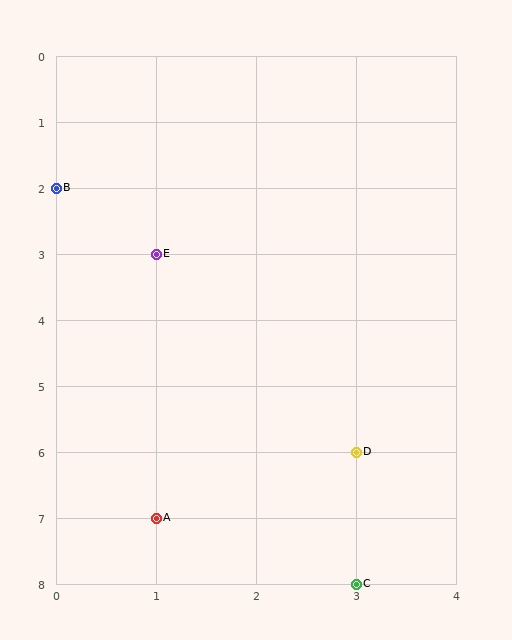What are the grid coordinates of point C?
Point C is at grid coordinates (3, 8).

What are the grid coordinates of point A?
Point A is at grid coordinates (1, 7).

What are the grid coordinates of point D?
Point D is at grid coordinates (3, 6).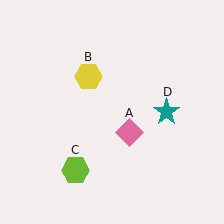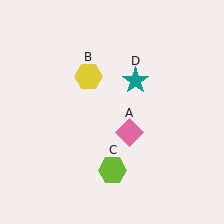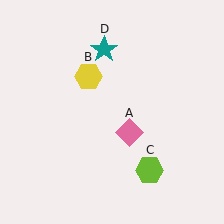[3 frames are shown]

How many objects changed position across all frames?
2 objects changed position: lime hexagon (object C), teal star (object D).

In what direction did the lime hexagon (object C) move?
The lime hexagon (object C) moved right.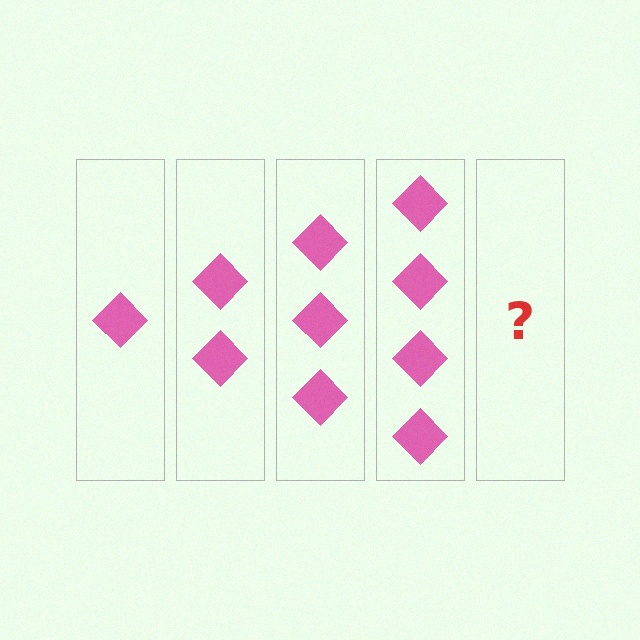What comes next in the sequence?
The next element should be 5 diamonds.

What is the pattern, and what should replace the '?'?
The pattern is that each step adds one more diamond. The '?' should be 5 diamonds.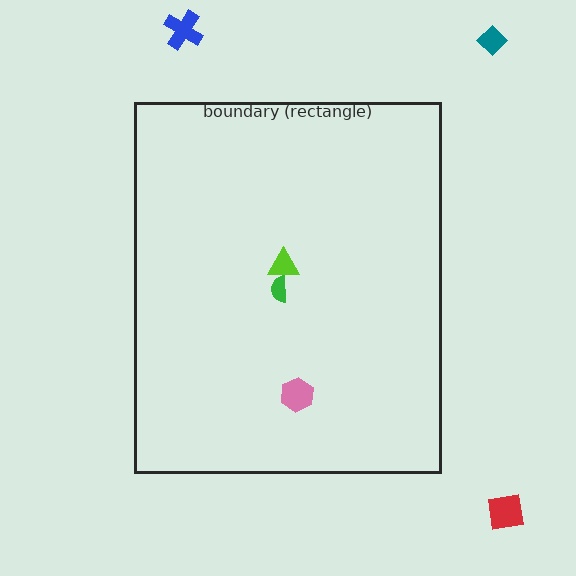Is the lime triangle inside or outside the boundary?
Inside.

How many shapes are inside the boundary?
3 inside, 3 outside.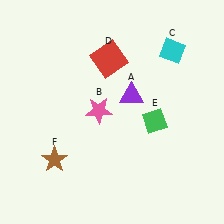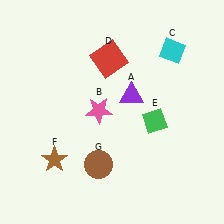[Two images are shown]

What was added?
A brown circle (G) was added in Image 2.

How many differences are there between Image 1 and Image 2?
There is 1 difference between the two images.